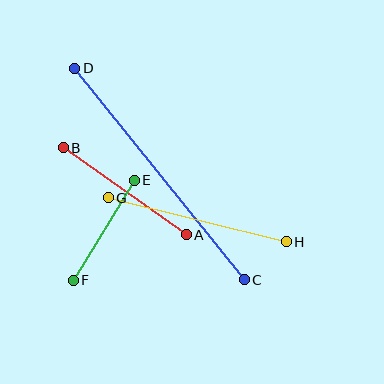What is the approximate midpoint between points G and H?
The midpoint is at approximately (197, 220) pixels.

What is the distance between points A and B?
The distance is approximately 151 pixels.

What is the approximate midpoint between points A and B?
The midpoint is at approximately (125, 191) pixels.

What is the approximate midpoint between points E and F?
The midpoint is at approximately (104, 230) pixels.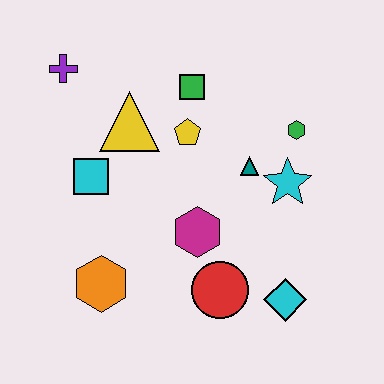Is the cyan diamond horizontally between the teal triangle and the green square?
No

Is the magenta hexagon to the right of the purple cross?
Yes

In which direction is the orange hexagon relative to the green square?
The orange hexagon is below the green square.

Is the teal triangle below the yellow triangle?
Yes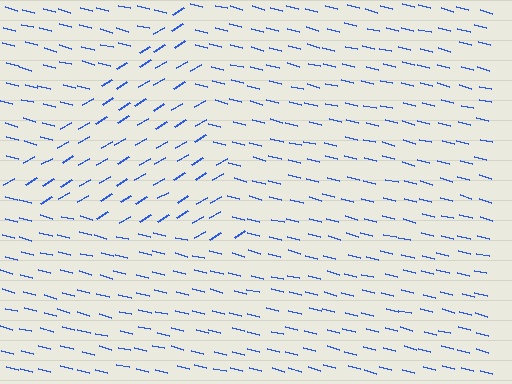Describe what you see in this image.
The image is filled with small blue line segments. A triangle region in the image has lines oriented differently from the surrounding lines, creating a visible texture boundary.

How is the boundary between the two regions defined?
The boundary is defined purely by a change in line orientation (approximately 45 degrees difference). All lines are the same color and thickness.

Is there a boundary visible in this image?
Yes, there is a texture boundary formed by a change in line orientation.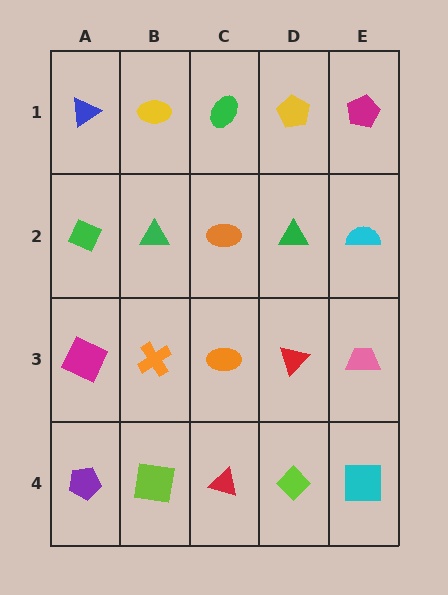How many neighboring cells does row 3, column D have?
4.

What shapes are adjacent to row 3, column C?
An orange ellipse (row 2, column C), a red triangle (row 4, column C), an orange cross (row 3, column B), a red triangle (row 3, column D).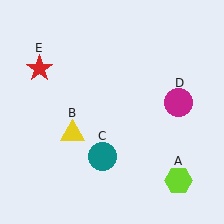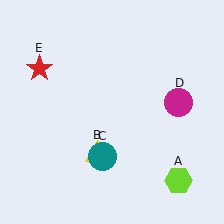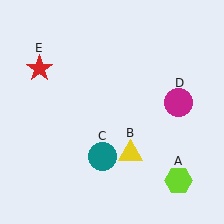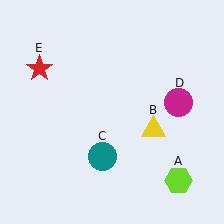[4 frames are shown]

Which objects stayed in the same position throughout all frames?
Lime hexagon (object A) and teal circle (object C) and magenta circle (object D) and red star (object E) remained stationary.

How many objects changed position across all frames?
1 object changed position: yellow triangle (object B).